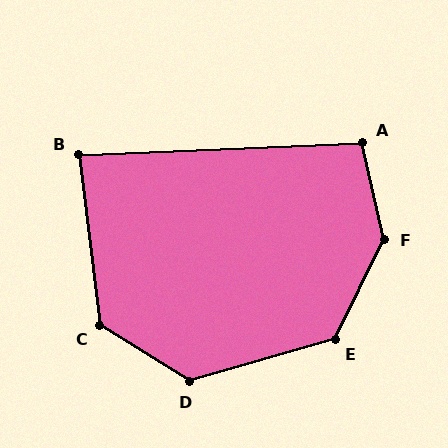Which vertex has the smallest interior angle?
B, at approximately 86 degrees.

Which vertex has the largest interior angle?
F, at approximately 142 degrees.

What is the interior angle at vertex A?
Approximately 100 degrees (obtuse).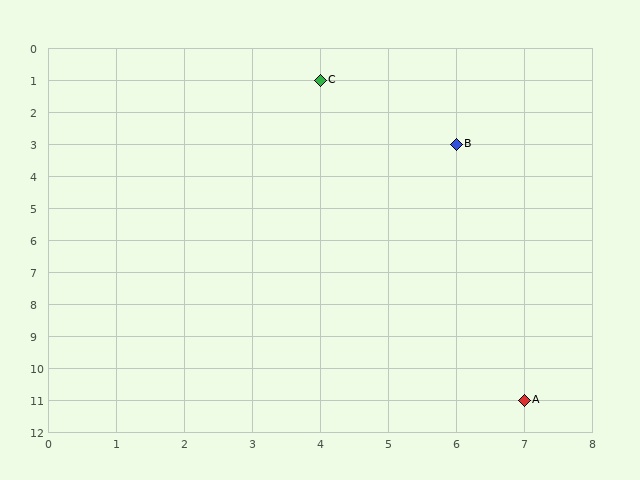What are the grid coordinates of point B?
Point B is at grid coordinates (6, 3).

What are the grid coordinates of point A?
Point A is at grid coordinates (7, 11).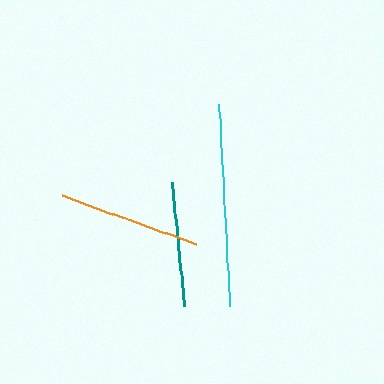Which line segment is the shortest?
The teal line is the shortest at approximately 125 pixels.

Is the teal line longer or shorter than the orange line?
The orange line is longer than the teal line.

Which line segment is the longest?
The cyan line is the longest at approximately 202 pixels.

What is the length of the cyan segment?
The cyan segment is approximately 202 pixels long.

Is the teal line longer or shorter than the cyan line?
The cyan line is longer than the teal line.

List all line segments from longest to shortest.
From longest to shortest: cyan, orange, teal.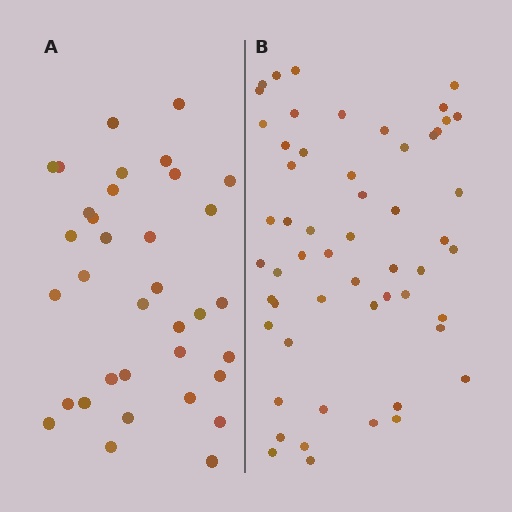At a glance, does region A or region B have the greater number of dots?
Region B (the right region) has more dots.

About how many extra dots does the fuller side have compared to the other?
Region B has approximately 20 more dots than region A.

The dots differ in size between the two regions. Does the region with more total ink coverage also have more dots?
No. Region A has more total ink coverage because its dots are larger, but region B actually contains more individual dots. Total area can be misleading — the number of items is what matters here.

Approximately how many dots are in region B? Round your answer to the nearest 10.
About 60 dots. (The exact count is 55, which rounds to 60.)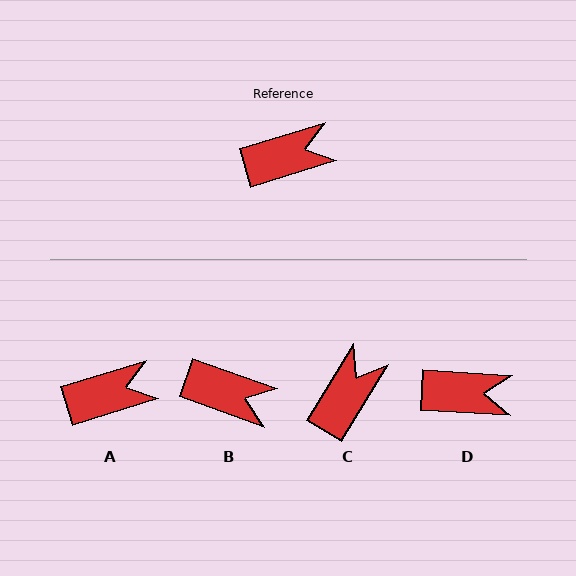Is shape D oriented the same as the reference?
No, it is off by about 21 degrees.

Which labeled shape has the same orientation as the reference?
A.